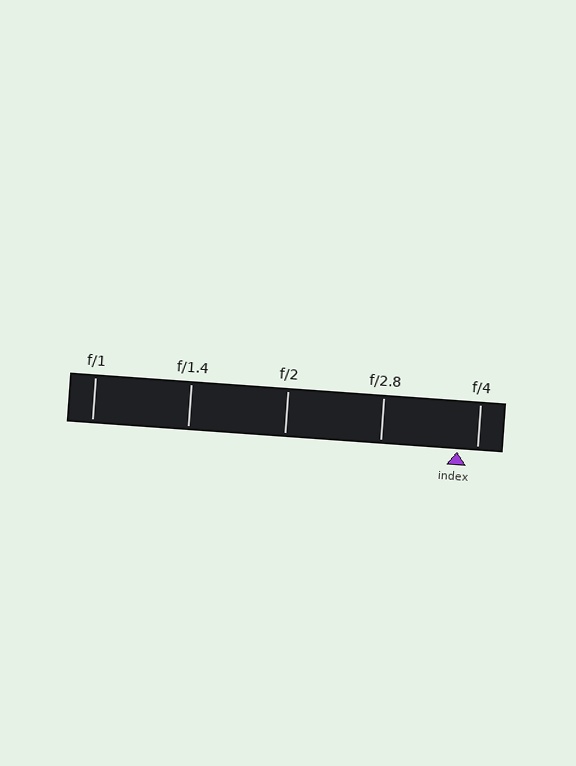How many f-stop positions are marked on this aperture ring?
There are 5 f-stop positions marked.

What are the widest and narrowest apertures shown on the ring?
The widest aperture shown is f/1 and the narrowest is f/4.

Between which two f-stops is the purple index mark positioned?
The index mark is between f/2.8 and f/4.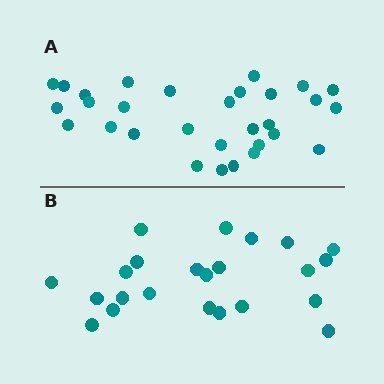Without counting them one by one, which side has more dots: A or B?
Region A (the top region) has more dots.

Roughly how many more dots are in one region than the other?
Region A has roughly 8 or so more dots than region B.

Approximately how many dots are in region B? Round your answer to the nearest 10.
About 20 dots. (The exact count is 23, which rounds to 20.)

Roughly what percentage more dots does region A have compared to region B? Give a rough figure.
About 30% more.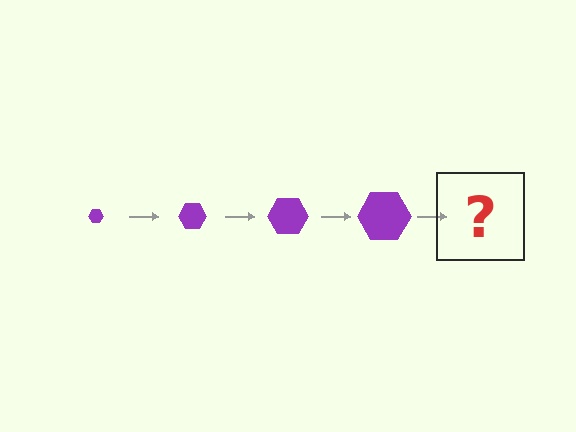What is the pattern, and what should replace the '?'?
The pattern is that the hexagon gets progressively larger each step. The '?' should be a purple hexagon, larger than the previous one.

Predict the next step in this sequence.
The next step is a purple hexagon, larger than the previous one.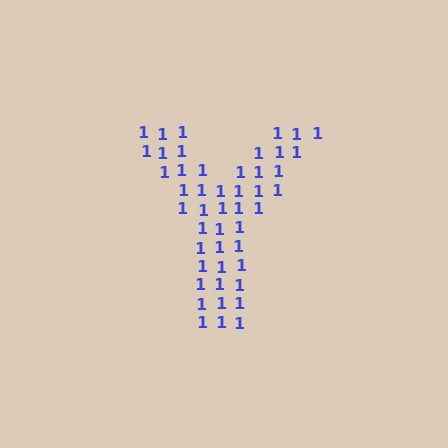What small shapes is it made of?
It is made of small digit 1's.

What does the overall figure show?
The overall figure shows the letter Y.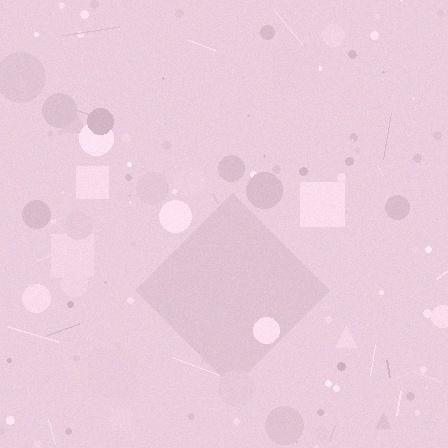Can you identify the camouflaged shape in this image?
The camouflaged shape is a diamond.